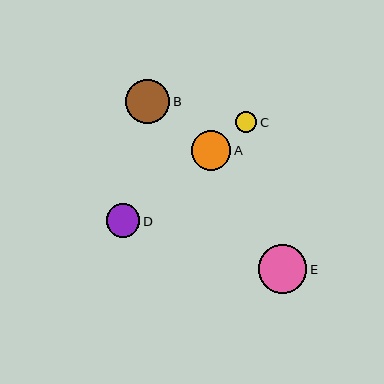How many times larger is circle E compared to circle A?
Circle E is approximately 1.2 times the size of circle A.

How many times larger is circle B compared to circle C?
Circle B is approximately 2.1 times the size of circle C.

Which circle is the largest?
Circle E is the largest with a size of approximately 48 pixels.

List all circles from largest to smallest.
From largest to smallest: E, B, A, D, C.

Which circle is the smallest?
Circle C is the smallest with a size of approximately 21 pixels.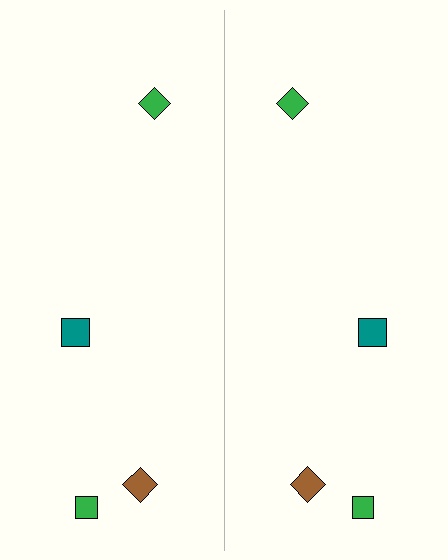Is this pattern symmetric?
Yes, this pattern has bilateral (reflection) symmetry.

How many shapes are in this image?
There are 8 shapes in this image.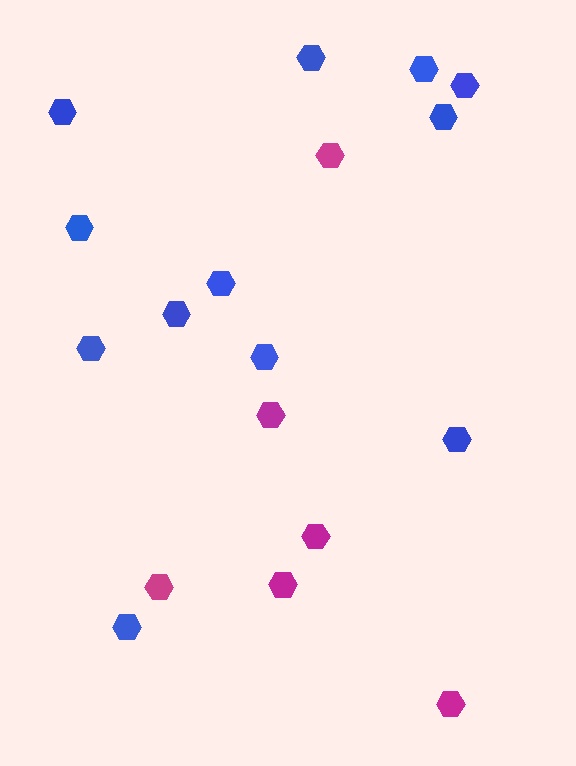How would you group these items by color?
There are 2 groups: one group of magenta hexagons (6) and one group of blue hexagons (12).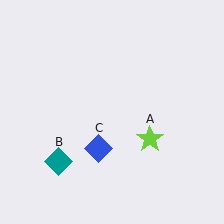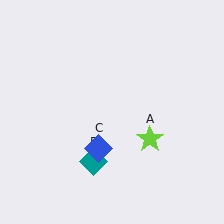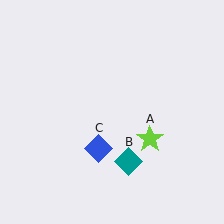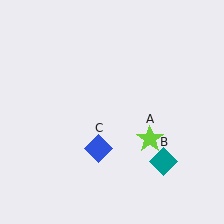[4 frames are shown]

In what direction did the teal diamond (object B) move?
The teal diamond (object B) moved right.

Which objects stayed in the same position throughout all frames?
Lime star (object A) and blue diamond (object C) remained stationary.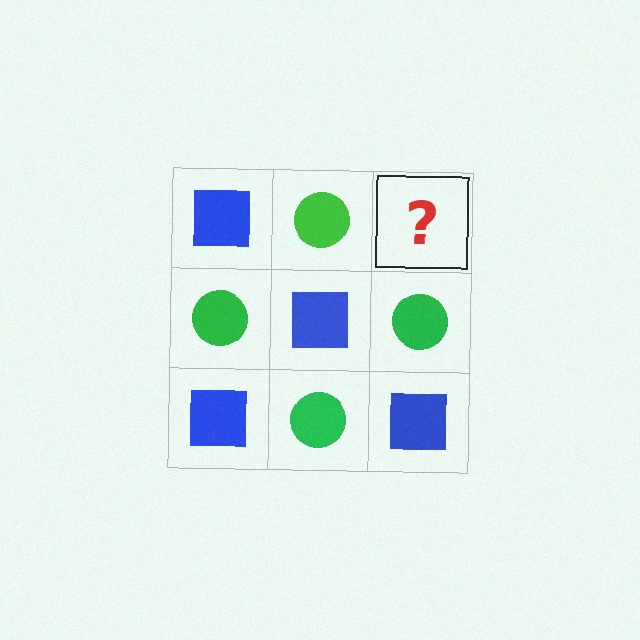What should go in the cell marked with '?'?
The missing cell should contain a blue square.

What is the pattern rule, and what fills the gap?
The rule is that it alternates blue square and green circle in a checkerboard pattern. The gap should be filled with a blue square.